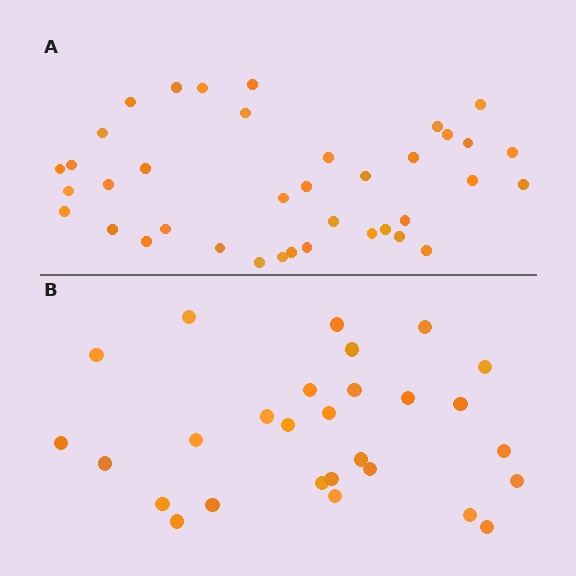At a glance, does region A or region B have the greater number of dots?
Region A (the top region) has more dots.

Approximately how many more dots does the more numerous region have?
Region A has roughly 10 or so more dots than region B.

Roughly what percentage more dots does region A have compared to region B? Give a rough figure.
About 35% more.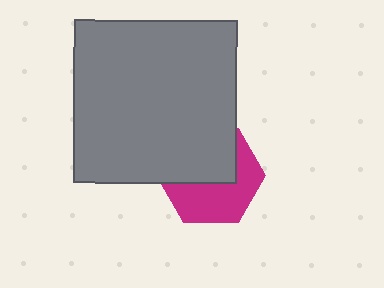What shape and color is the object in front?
The object in front is a gray square.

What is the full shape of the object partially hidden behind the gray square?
The partially hidden object is a magenta hexagon.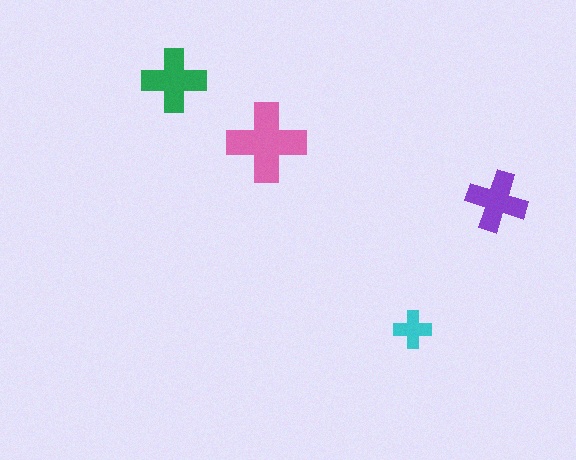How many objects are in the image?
There are 4 objects in the image.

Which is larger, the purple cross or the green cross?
The green one.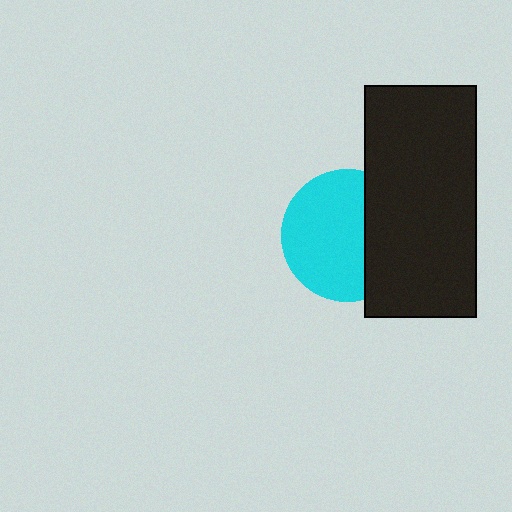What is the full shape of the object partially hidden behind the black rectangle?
The partially hidden object is a cyan circle.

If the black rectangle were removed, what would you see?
You would see the complete cyan circle.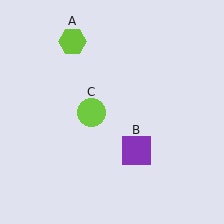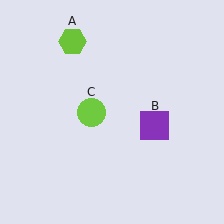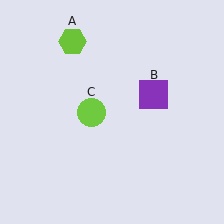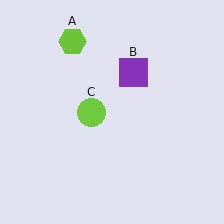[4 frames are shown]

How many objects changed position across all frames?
1 object changed position: purple square (object B).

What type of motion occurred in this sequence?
The purple square (object B) rotated counterclockwise around the center of the scene.